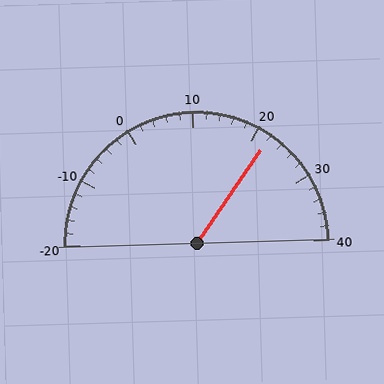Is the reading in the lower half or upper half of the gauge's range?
The reading is in the upper half of the range (-20 to 40).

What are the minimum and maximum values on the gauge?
The gauge ranges from -20 to 40.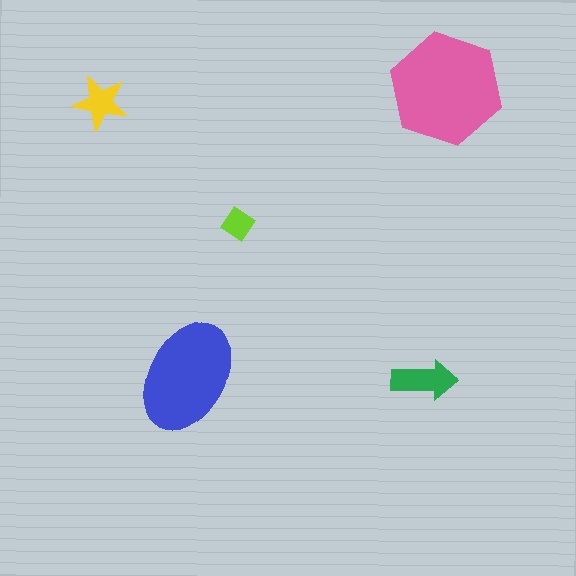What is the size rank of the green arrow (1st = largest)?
3rd.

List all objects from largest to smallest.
The pink hexagon, the blue ellipse, the green arrow, the yellow star, the lime diamond.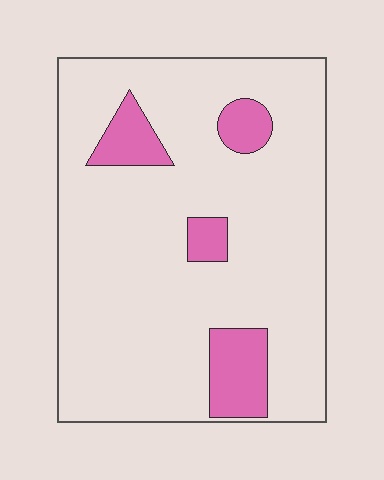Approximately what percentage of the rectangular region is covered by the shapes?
Approximately 15%.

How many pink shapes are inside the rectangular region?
4.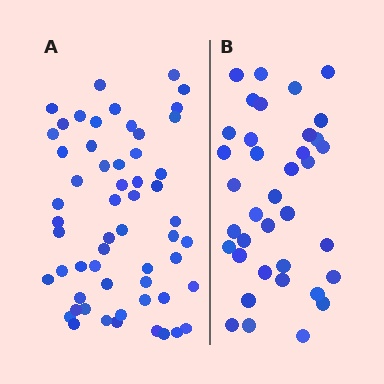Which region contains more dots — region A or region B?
Region A (the left region) has more dots.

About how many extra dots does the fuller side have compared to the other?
Region A has approximately 20 more dots than region B.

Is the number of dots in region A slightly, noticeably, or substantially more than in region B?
Region A has substantially more. The ratio is roughly 1.5 to 1.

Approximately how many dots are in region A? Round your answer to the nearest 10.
About 60 dots. (The exact count is 57, which rounds to 60.)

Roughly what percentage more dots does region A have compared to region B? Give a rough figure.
About 55% more.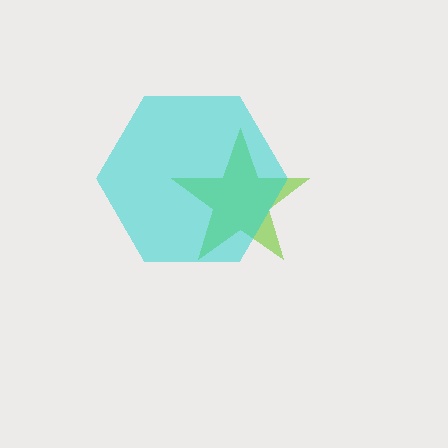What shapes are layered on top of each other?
The layered shapes are: a lime star, a cyan hexagon.